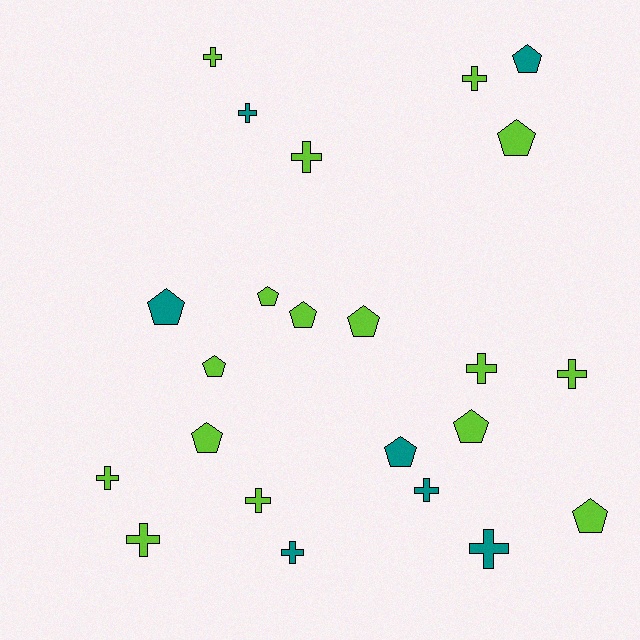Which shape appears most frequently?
Cross, with 12 objects.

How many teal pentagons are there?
There are 3 teal pentagons.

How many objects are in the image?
There are 23 objects.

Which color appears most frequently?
Lime, with 16 objects.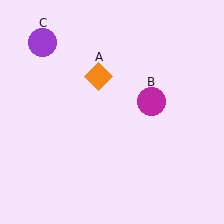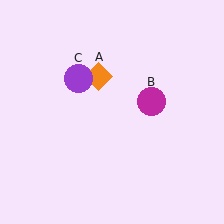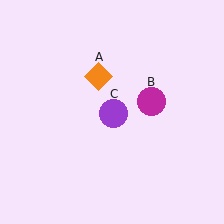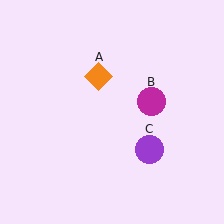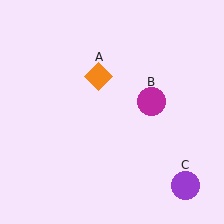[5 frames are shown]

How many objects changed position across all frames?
1 object changed position: purple circle (object C).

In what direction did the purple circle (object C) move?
The purple circle (object C) moved down and to the right.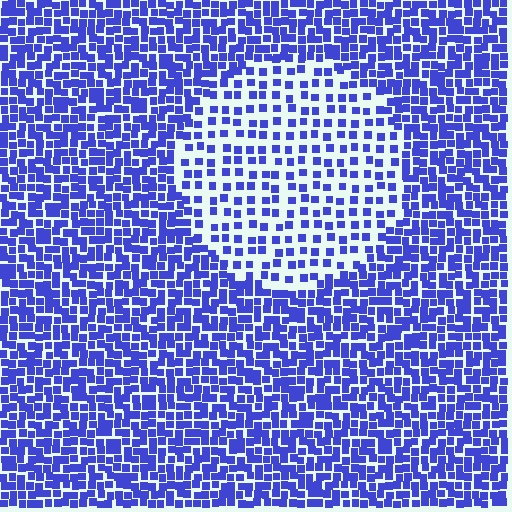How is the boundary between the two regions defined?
The boundary is defined by a change in element density (approximately 2.2x ratio). All elements are the same color, size, and shape.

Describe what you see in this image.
The image contains small blue elements arranged at two different densities. A circle-shaped region is visible where the elements are less densely packed than the surrounding area.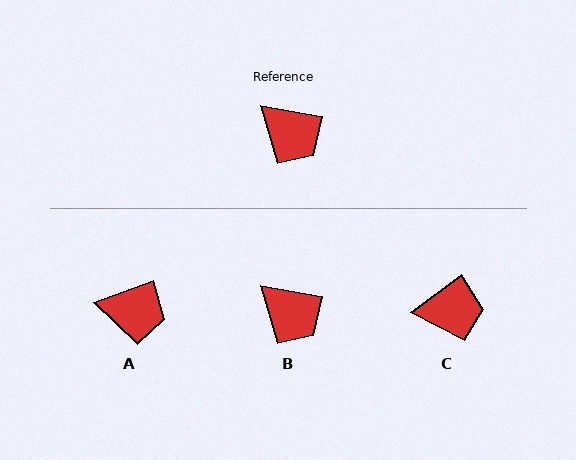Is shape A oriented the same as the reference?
No, it is off by about 29 degrees.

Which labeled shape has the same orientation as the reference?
B.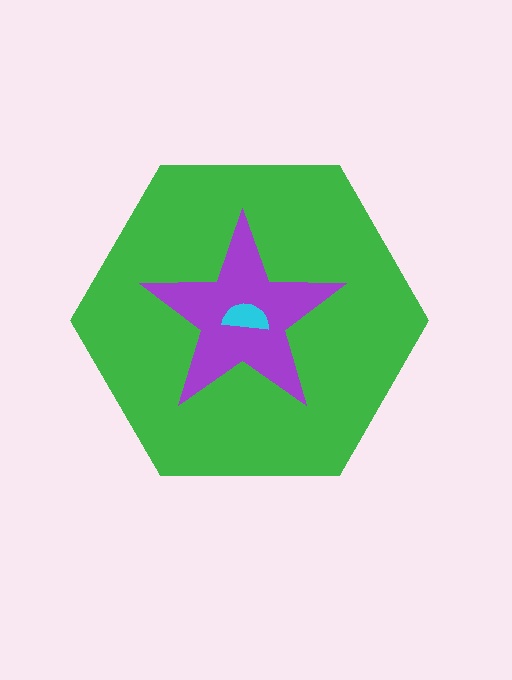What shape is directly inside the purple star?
The cyan semicircle.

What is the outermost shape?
The green hexagon.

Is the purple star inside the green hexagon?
Yes.